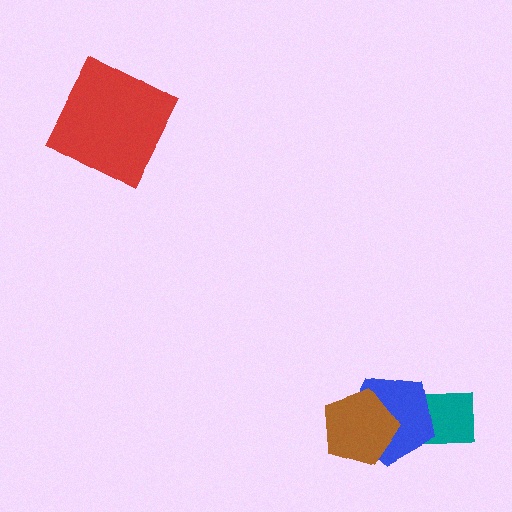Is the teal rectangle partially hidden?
Yes, it is partially covered by another shape.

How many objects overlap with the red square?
0 objects overlap with the red square.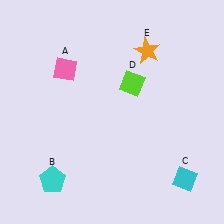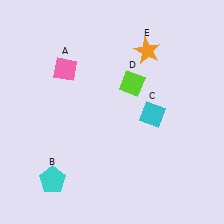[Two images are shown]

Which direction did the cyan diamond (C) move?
The cyan diamond (C) moved up.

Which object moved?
The cyan diamond (C) moved up.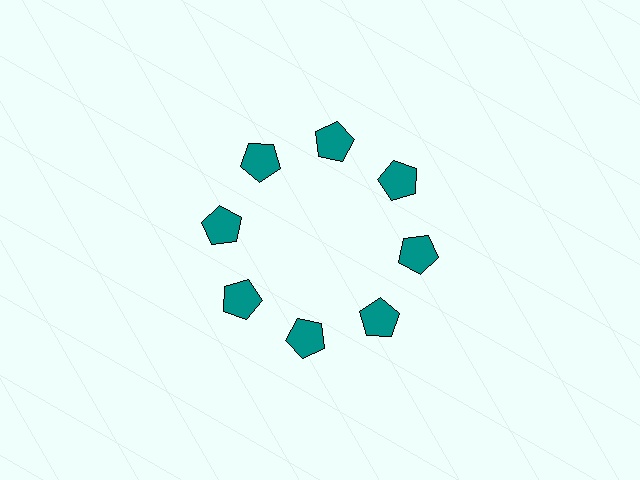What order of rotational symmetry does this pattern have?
This pattern has 8-fold rotational symmetry.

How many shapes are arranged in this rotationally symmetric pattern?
There are 8 shapes, arranged in 8 groups of 1.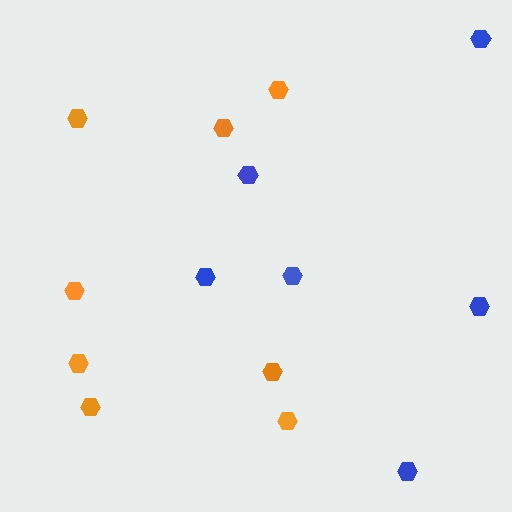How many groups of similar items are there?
There are 2 groups: one group of blue hexagons (6) and one group of orange hexagons (8).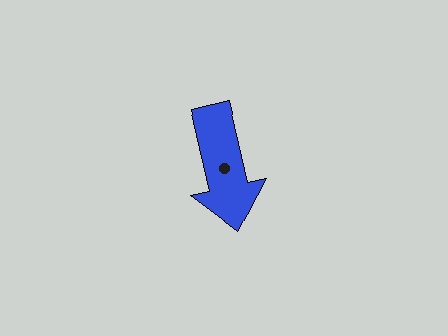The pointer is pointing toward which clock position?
Roughly 6 o'clock.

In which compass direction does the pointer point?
South.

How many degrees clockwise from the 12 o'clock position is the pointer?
Approximately 167 degrees.